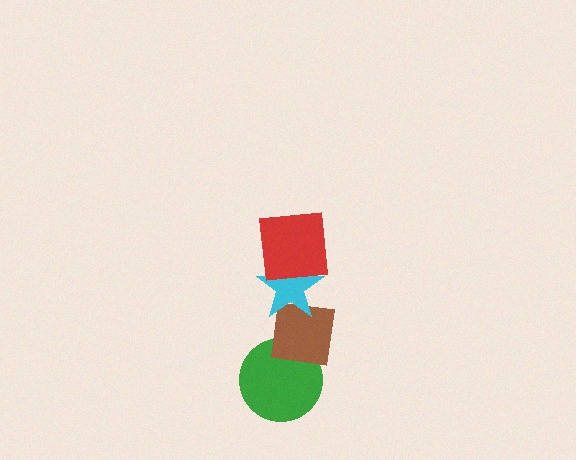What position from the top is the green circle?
The green circle is 4th from the top.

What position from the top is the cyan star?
The cyan star is 2nd from the top.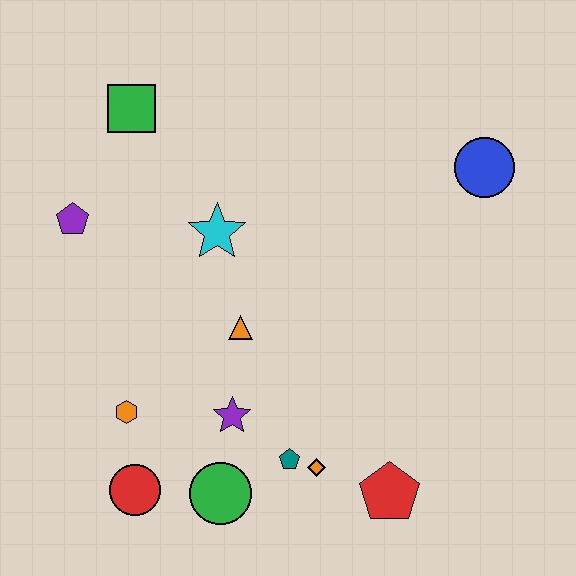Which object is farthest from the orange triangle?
The blue circle is farthest from the orange triangle.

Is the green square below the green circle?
No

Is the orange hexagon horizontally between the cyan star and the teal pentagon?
No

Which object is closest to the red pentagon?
The orange diamond is closest to the red pentagon.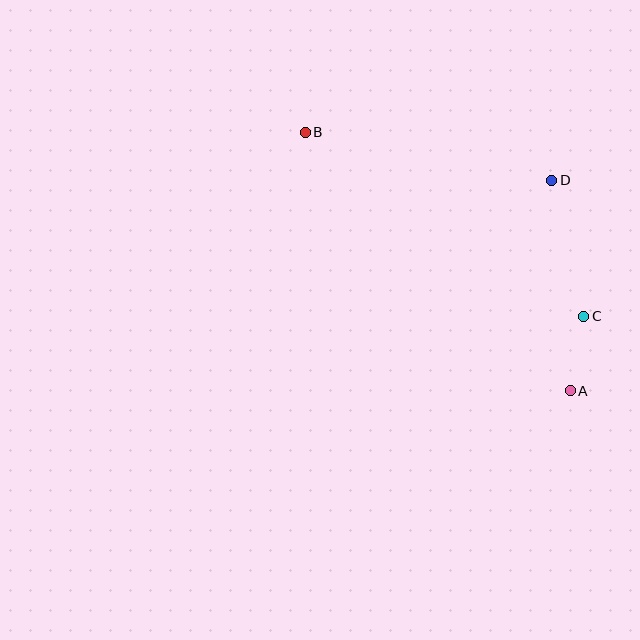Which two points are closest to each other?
Points A and C are closest to each other.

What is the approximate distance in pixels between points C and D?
The distance between C and D is approximately 140 pixels.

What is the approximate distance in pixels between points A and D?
The distance between A and D is approximately 211 pixels.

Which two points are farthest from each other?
Points A and B are farthest from each other.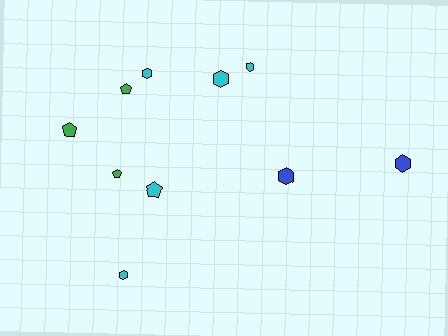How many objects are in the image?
There are 10 objects.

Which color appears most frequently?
Cyan, with 5 objects.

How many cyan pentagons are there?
There is 1 cyan pentagon.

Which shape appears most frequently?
Hexagon, with 6 objects.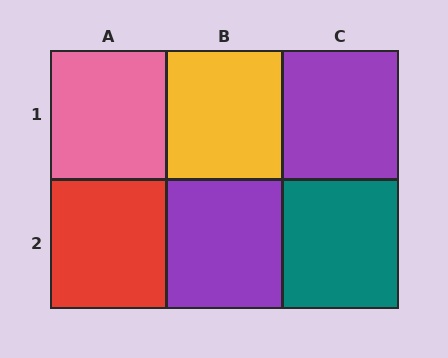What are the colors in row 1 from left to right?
Pink, yellow, purple.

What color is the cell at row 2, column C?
Teal.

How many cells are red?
1 cell is red.